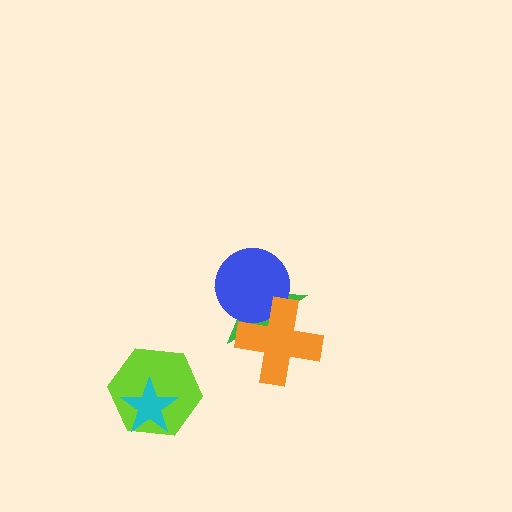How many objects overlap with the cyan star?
1 object overlaps with the cyan star.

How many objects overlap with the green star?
2 objects overlap with the green star.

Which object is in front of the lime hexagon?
The cyan star is in front of the lime hexagon.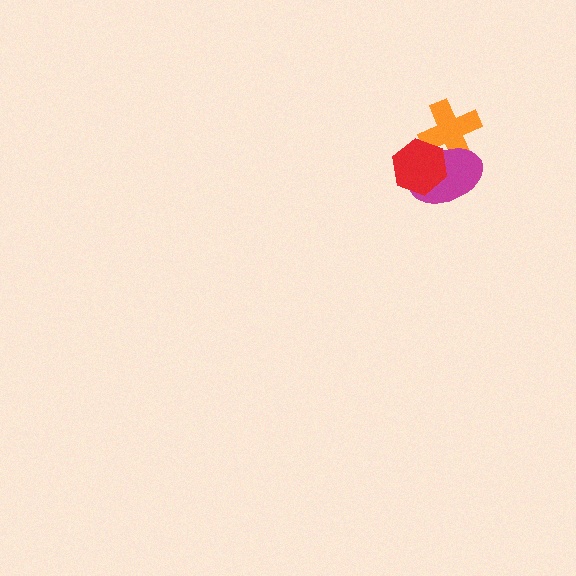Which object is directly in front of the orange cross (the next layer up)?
The magenta ellipse is directly in front of the orange cross.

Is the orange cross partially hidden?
Yes, it is partially covered by another shape.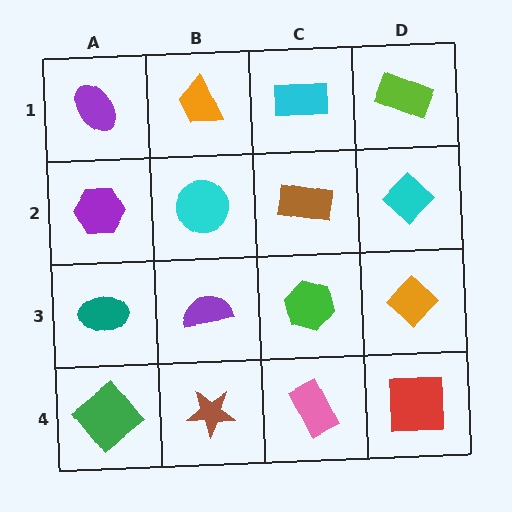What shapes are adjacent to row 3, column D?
A cyan diamond (row 2, column D), a red square (row 4, column D), a green hexagon (row 3, column C).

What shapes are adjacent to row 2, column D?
A lime rectangle (row 1, column D), an orange diamond (row 3, column D), a brown rectangle (row 2, column C).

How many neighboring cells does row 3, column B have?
4.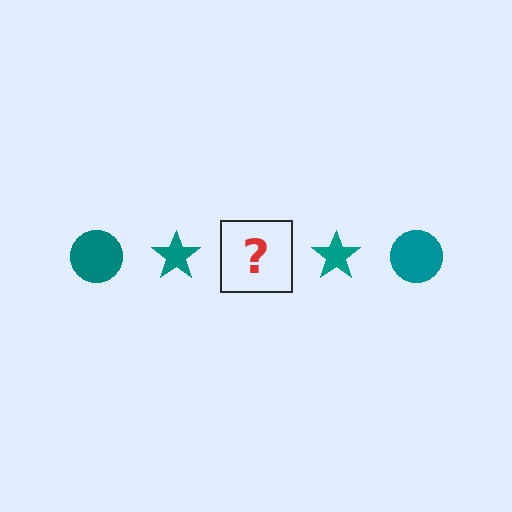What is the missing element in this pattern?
The missing element is a teal circle.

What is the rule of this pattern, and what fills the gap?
The rule is that the pattern cycles through circle, star shapes in teal. The gap should be filled with a teal circle.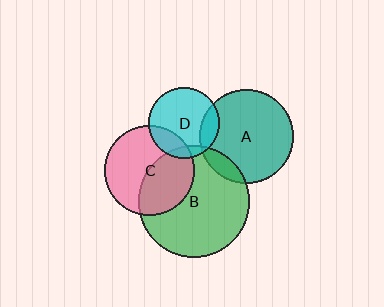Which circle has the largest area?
Circle B (green).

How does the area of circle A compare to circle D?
Approximately 1.7 times.